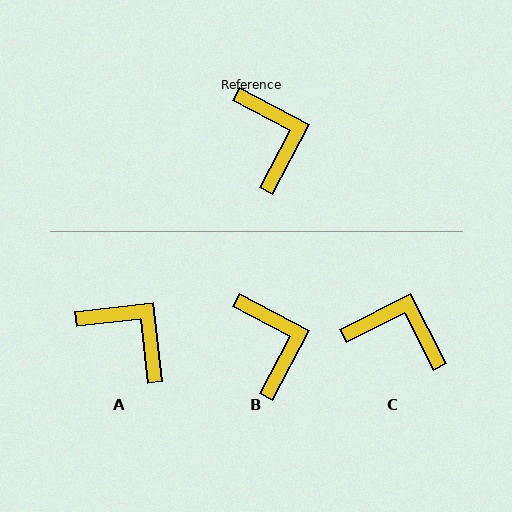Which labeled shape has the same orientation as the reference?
B.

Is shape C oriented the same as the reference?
No, it is off by about 55 degrees.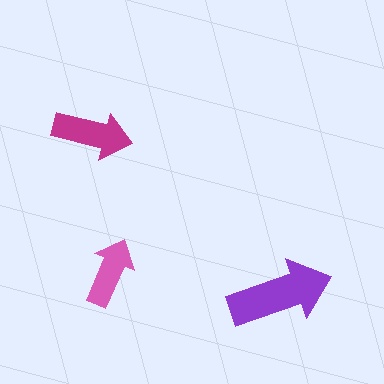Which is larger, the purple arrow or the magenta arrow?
The purple one.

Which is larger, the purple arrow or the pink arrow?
The purple one.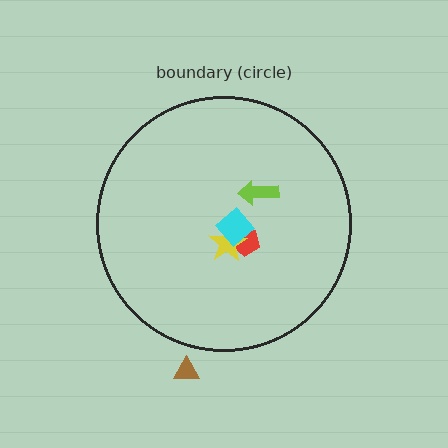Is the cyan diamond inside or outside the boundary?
Inside.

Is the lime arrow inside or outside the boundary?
Inside.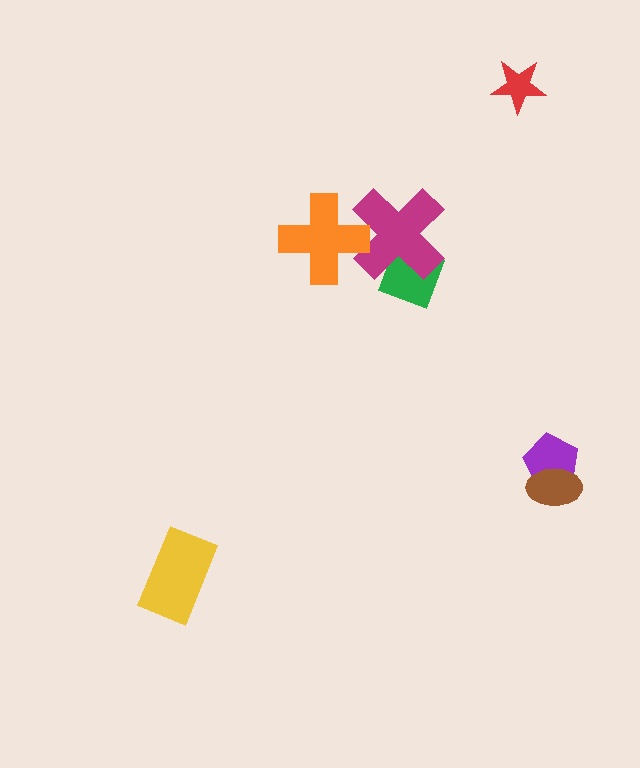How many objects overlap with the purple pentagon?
1 object overlaps with the purple pentagon.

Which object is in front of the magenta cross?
The orange cross is in front of the magenta cross.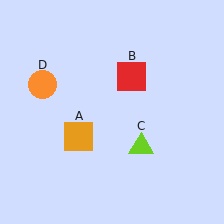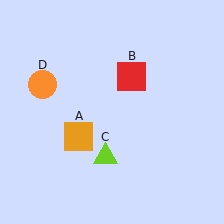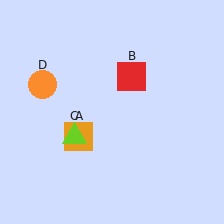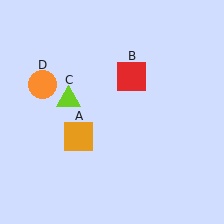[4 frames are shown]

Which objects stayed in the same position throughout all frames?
Orange square (object A) and red square (object B) and orange circle (object D) remained stationary.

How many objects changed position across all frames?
1 object changed position: lime triangle (object C).